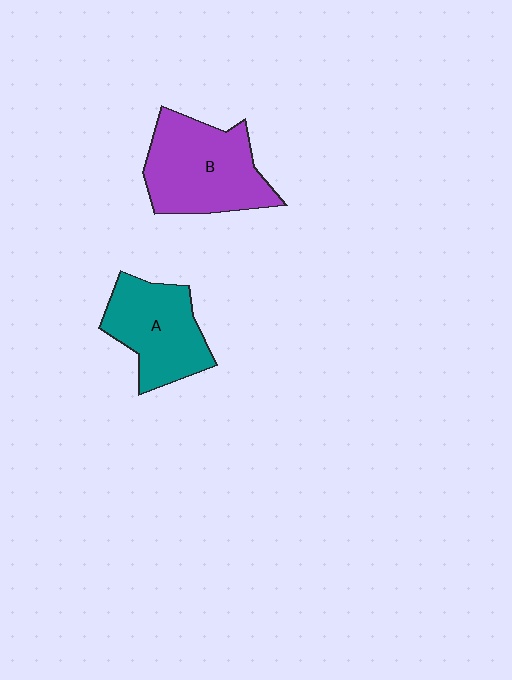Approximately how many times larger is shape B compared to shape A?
Approximately 1.2 times.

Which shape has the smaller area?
Shape A (teal).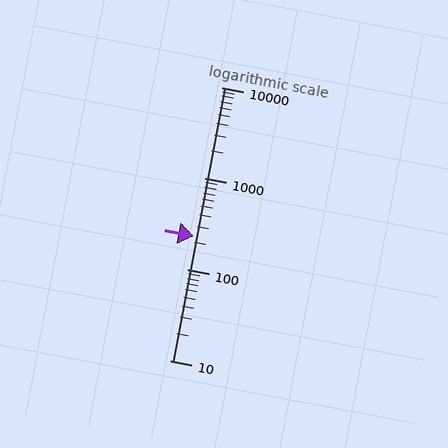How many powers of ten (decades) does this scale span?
The scale spans 3 decades, from 10 to 10000.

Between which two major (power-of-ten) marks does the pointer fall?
The pointer is between 100 and 1000.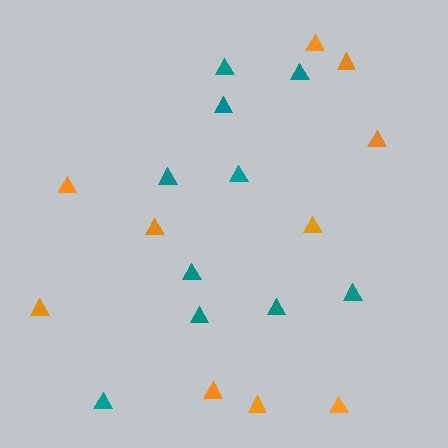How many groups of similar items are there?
There are 2 groups: one group of orange triangles (10) and one group of teal triangles (10).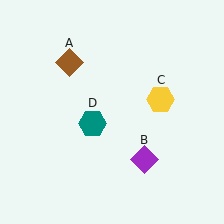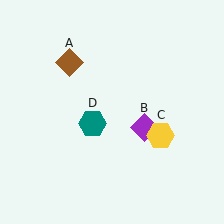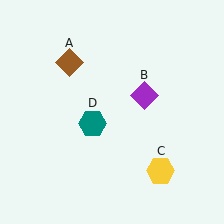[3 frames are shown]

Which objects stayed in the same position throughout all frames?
Brown diamond (object A) and teal hexagon (object D) remained stationary.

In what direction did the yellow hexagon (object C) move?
The yellow hexagon (object C) moved down.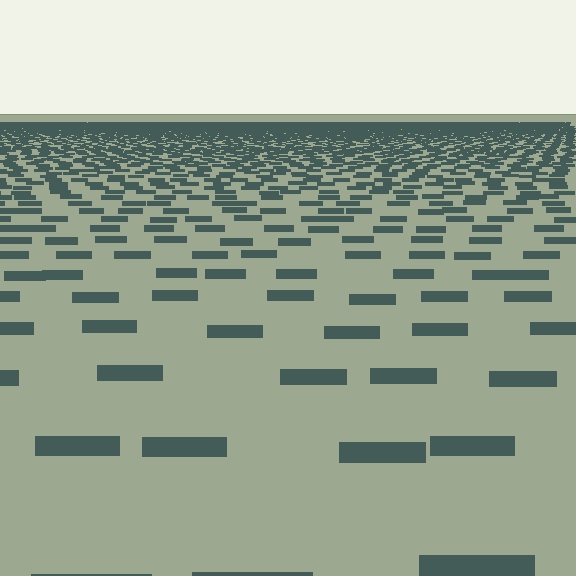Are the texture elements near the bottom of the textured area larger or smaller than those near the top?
Larger. Near the bottom, elements are closer to the viewer and appear at a bigger on-screen size.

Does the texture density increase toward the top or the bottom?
Density increases toward the top.